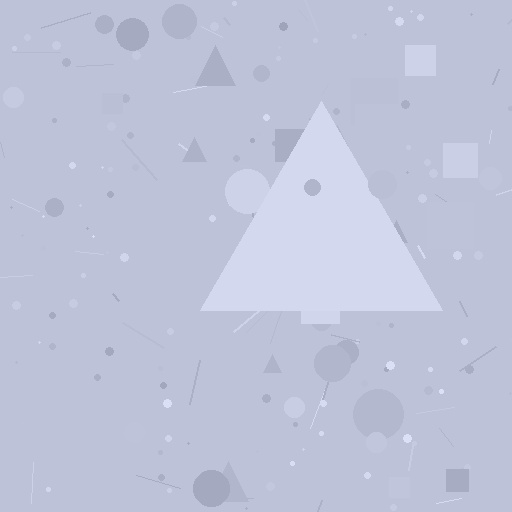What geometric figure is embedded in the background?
A triangle is embedded in the background.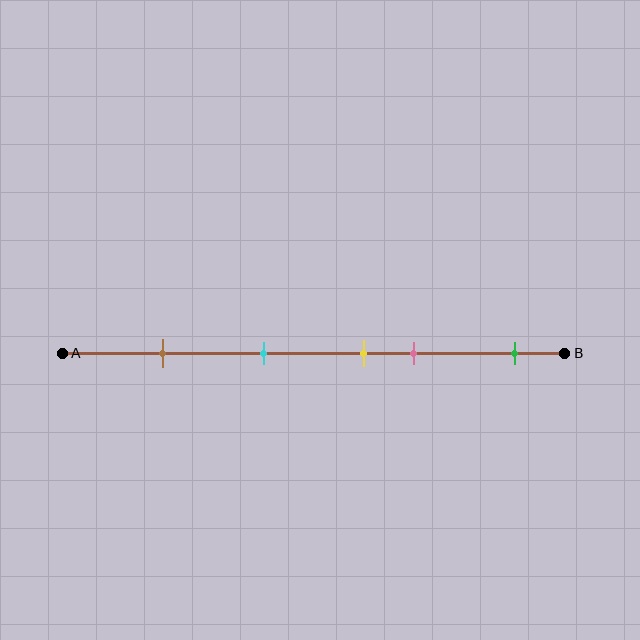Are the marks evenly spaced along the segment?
No, the marks are not evenly spaced.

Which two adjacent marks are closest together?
The yellow and pink marks are the closest adjacent pair.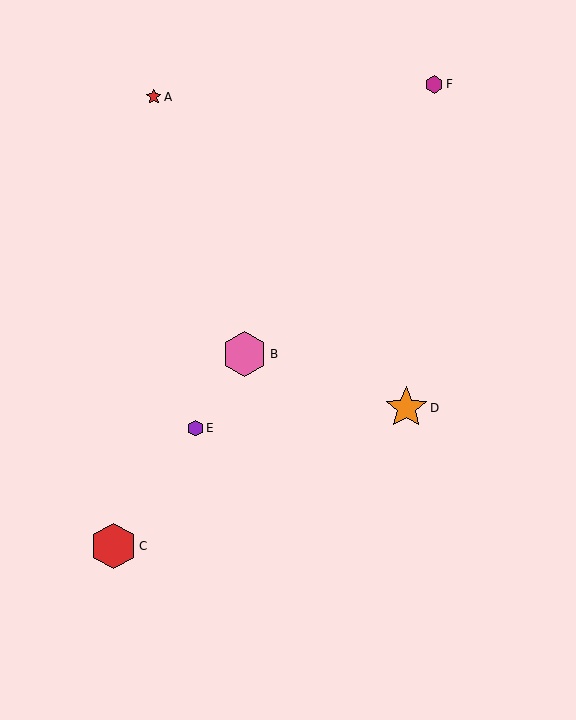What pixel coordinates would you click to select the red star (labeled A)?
Click at (154, 97) to select the red star A.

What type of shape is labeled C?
Shape C is a red hexagon.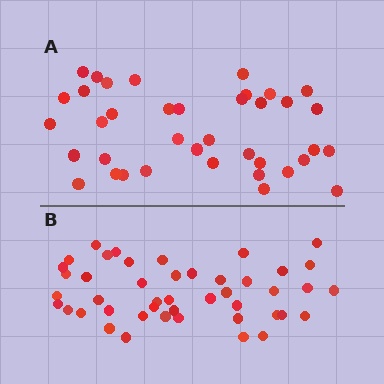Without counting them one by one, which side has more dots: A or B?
Region B (the bottom region) has more dots.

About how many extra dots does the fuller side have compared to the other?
Region B has roughly 8 or so more dots than region A.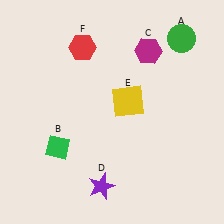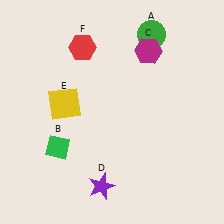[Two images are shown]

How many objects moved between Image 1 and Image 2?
2 objects moved between the two images.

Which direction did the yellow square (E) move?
The yellow square (E) moved left.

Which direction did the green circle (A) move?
The green circle (A) moved left.